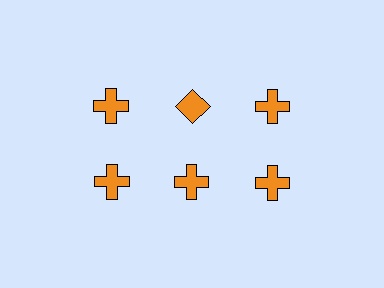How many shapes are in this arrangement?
There are 6 shapes arranged in a grid pattern.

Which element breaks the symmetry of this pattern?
The orange diamond in the top row, second from left column breaks the symmetry. All other shapes are orange crosses.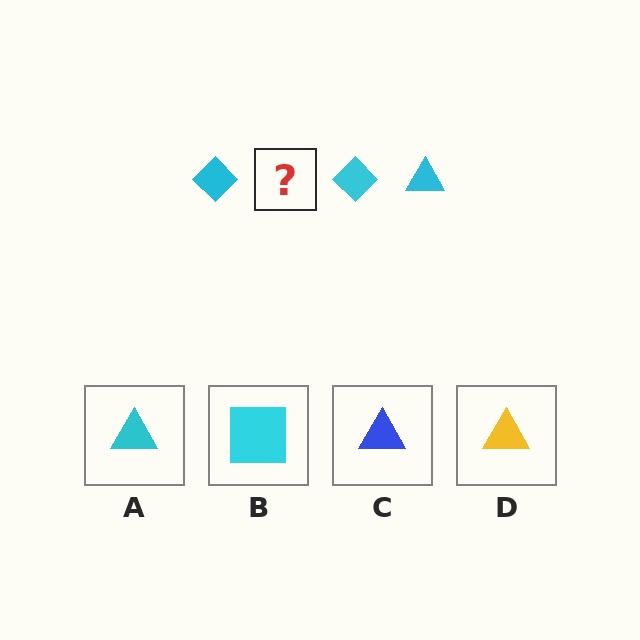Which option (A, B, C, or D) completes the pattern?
A.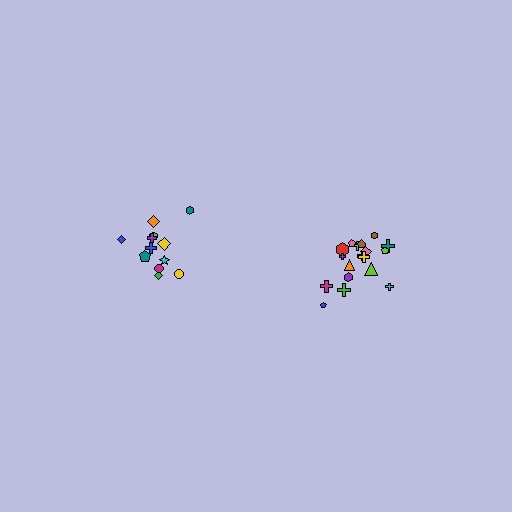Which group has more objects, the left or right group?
The right group.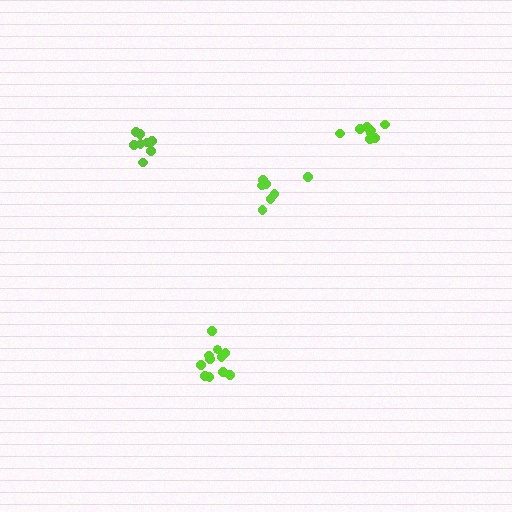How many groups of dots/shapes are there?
There are 4 groups.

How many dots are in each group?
Group 1: 8 dots, Group 2: 11 dots, Group 3: 9 dots, Group 4: 7 dots (35 total).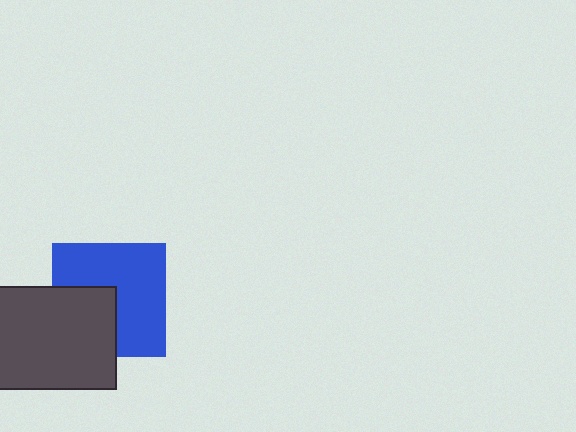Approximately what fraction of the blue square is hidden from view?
Roughly 37% of the blue square is hidden behind the dark gray rectangle.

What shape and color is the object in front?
The object in front is a dark gray rectangle.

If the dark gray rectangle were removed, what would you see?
You would see the complete blue square.